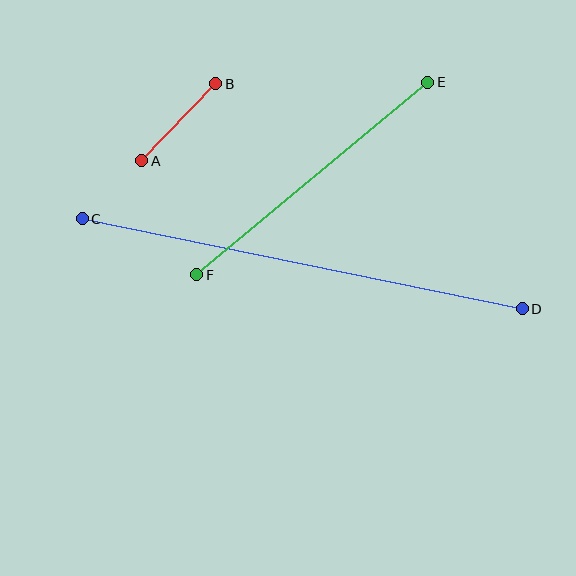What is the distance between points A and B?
The distance is approximately 106 pixels.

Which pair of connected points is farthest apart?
Points C and D are farthest apart.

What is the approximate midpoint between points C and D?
The midpoint is at approximately (302, 264) pixels.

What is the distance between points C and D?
The distance is approximately 449 pixels.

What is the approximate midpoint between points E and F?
The midpoint is at approximately (312, 179) pixels.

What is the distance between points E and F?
The distance is approximately 301 pixels.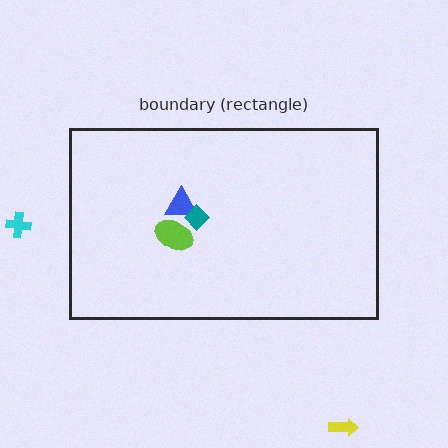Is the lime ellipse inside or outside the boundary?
Inside.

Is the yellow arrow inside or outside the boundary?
Outside.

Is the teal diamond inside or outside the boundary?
Inside.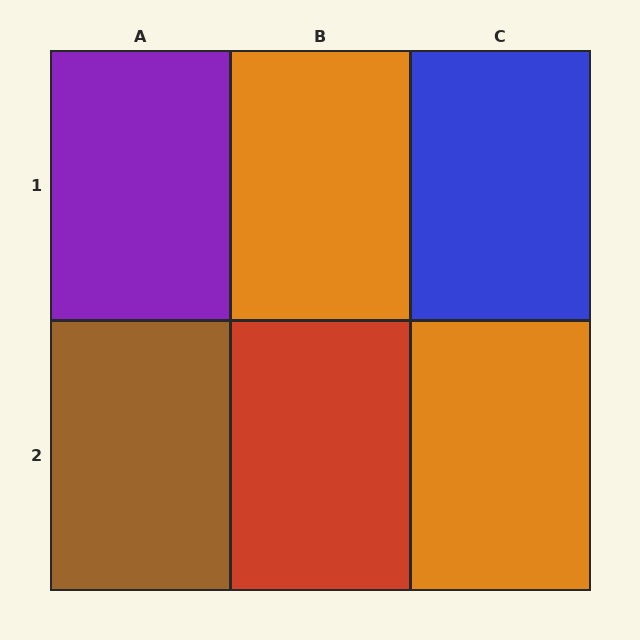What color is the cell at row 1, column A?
Purple.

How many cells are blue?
1 cell is blue.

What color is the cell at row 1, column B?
Orange.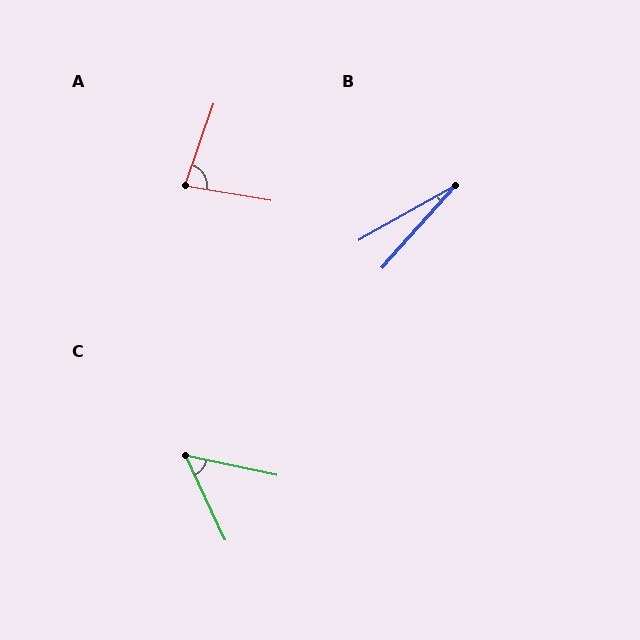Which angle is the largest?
A, at approximately 80 degrees.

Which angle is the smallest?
B, at approximately 19 degrees.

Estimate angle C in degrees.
Approximately 53 degrees.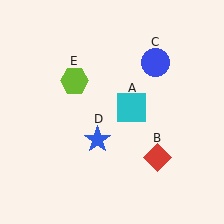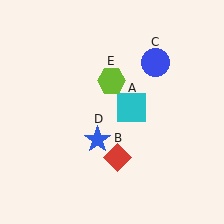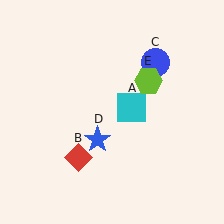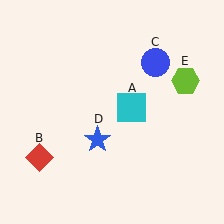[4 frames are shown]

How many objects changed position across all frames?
2 objects changed position: red diamond (object B), lime hexagon (object E).